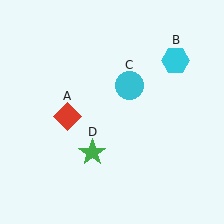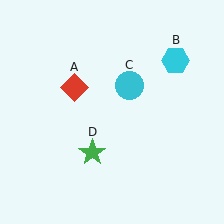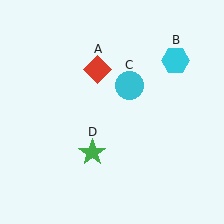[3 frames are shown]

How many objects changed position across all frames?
1 object changed position: red diamond (object A).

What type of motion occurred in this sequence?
The red diamond (object A) rotated clockwise around the center of the scene.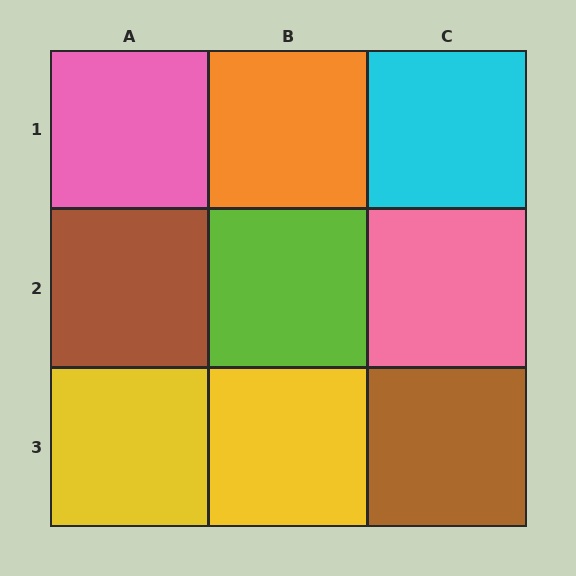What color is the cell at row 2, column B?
Lime.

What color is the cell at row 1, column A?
Pink.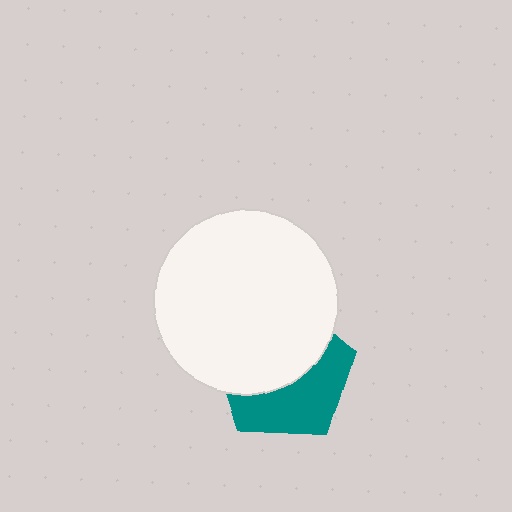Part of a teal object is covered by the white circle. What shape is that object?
It is a pentagon.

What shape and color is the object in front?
The object in front is a white circle.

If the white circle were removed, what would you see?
You would see the complete teal pentagon.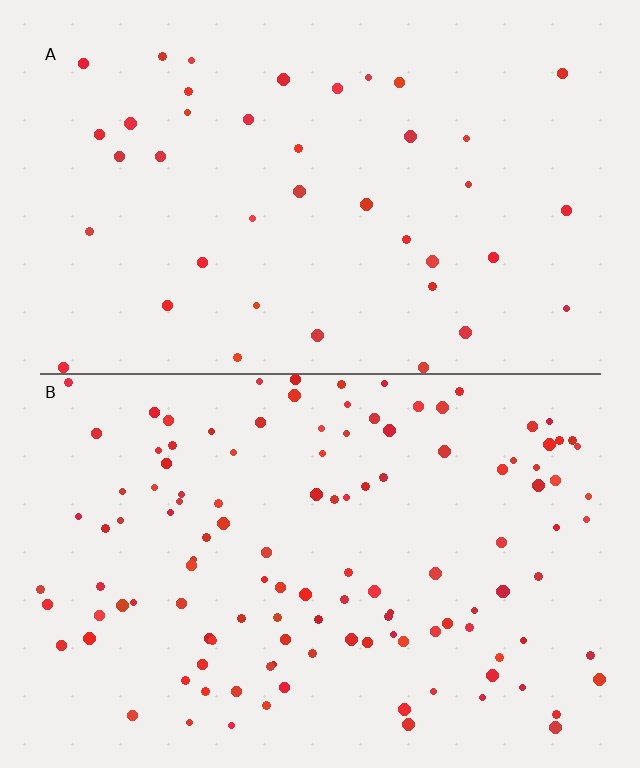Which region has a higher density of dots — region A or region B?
B (the bottom).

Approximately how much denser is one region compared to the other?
Approximately 3.0× — region B over region A.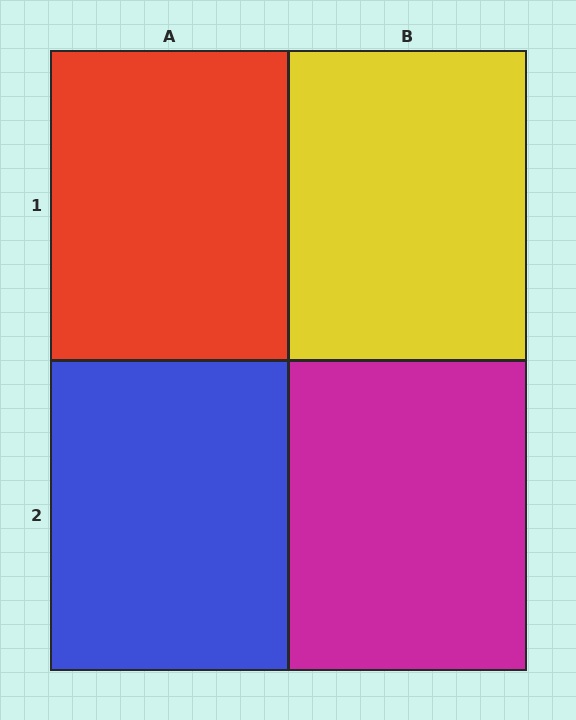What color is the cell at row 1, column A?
Red.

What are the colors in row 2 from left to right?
Blue, magenta.